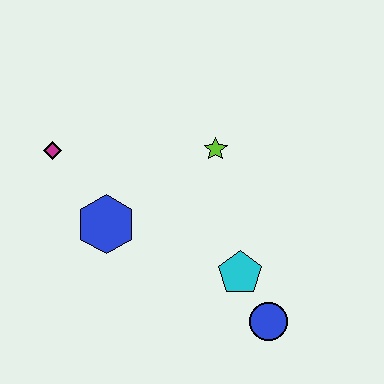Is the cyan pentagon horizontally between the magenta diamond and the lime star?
No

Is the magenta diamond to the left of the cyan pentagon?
Yes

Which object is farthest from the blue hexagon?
The blue circle is farthest from the blue hexagon.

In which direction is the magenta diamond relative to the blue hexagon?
The magenta diamond is above the blue hexagon.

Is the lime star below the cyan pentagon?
No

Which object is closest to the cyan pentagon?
The blue circle is closest to the cyan pentagon.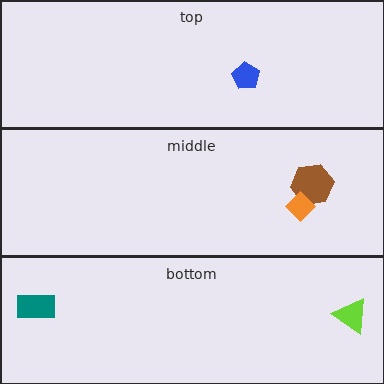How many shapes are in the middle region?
2.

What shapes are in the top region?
The blue pentagon.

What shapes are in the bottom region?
The lime triangle, the teal rectangle.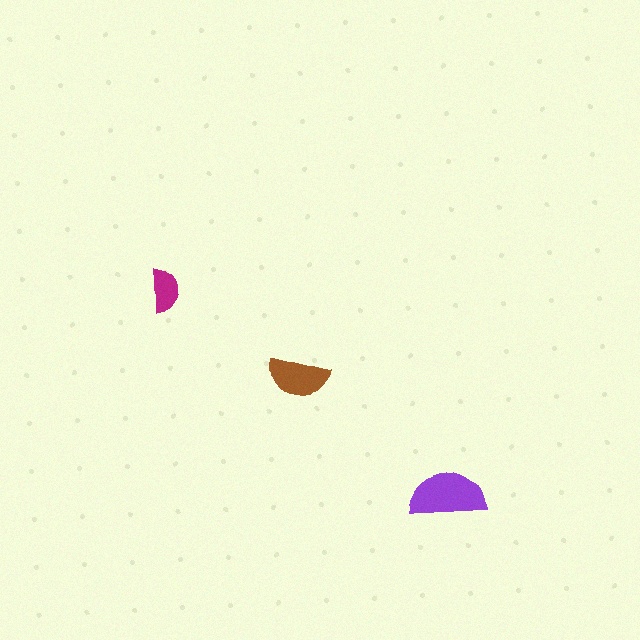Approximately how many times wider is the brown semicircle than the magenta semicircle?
About 1.5 times wider.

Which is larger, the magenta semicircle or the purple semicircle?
The purple one.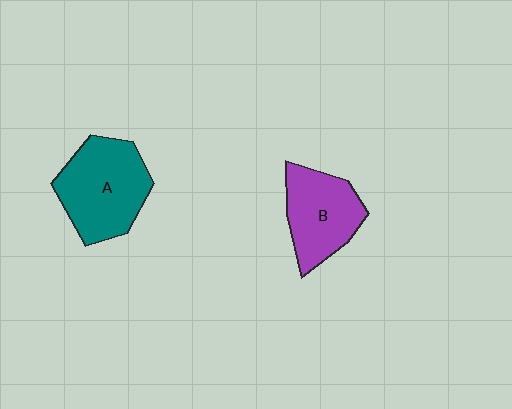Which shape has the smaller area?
Shape B (purple).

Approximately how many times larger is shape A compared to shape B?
Approximately 1.3 times.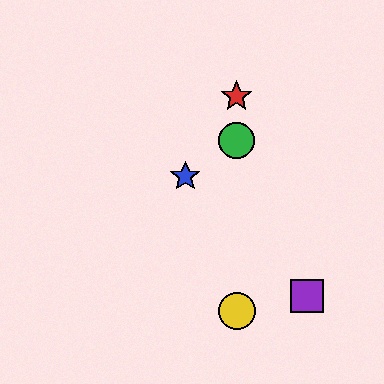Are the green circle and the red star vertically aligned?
Yes, both are at x≈237.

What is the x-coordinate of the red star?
The red star is at x≈237.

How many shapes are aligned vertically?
3 shapes (the red star, the green circle, the yellow circle) are aligned vertically.